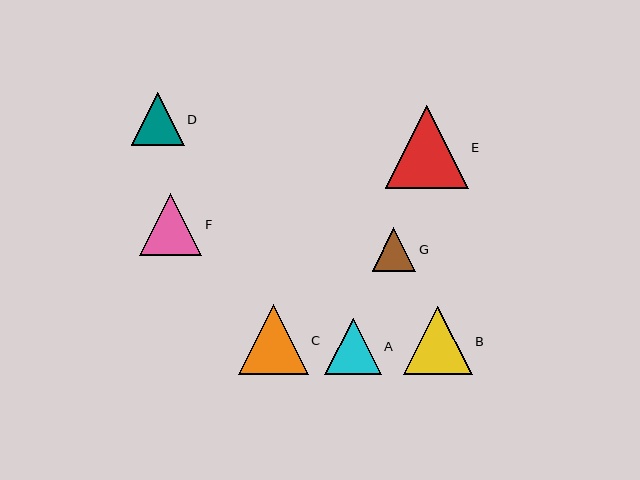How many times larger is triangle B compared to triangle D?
Triangle B is approximately 1.3 times the size of triangle D.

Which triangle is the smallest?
Triangle G is the smallest with a size of approximately 44 pixels.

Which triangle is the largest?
Triangle E is the largest with a size of approximately 83 pixels.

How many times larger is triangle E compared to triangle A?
Triangle E is approximately 1.5 times the size of triangle A.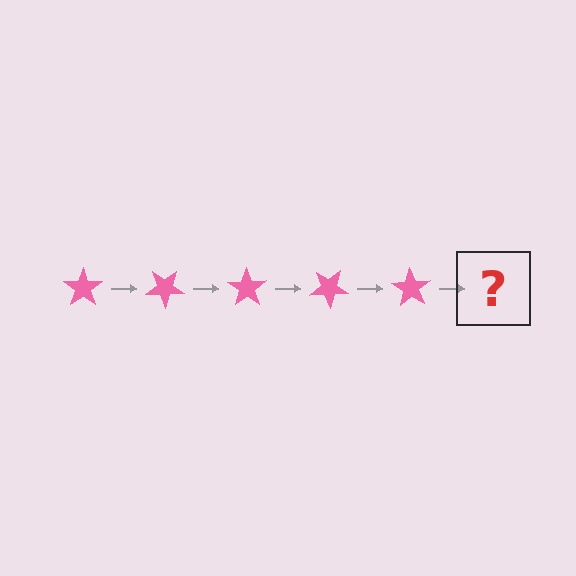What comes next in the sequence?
The next element should be a pink star rotated 175 degrees.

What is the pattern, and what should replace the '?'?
The pattern is that the star rotates 35 degrees each step. The '?' should be a pink star rotated 175 degrees.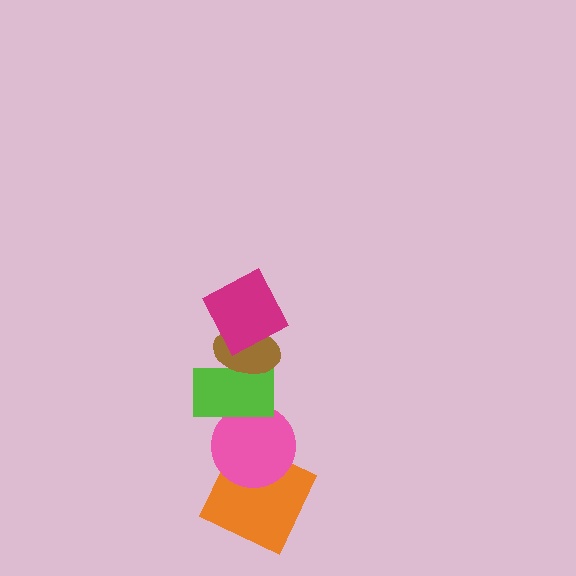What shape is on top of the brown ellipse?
The magenta square is on top of the brown ellipse.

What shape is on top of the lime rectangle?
The brown ellipse is on top of the lime rectangle.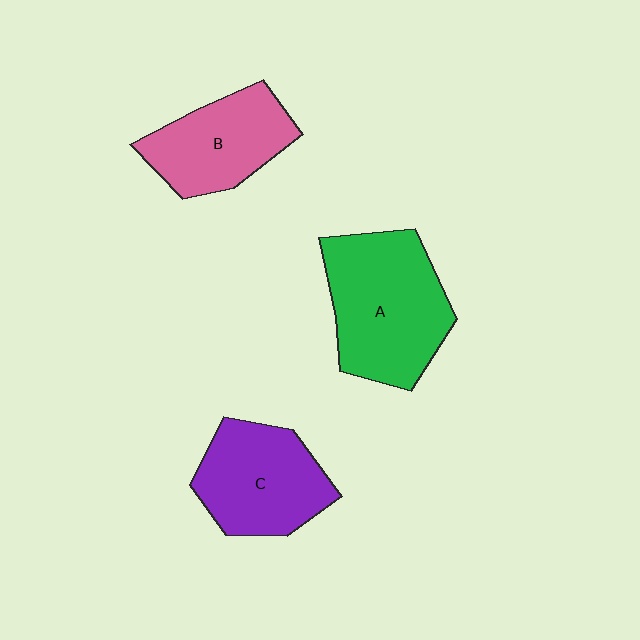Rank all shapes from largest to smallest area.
From largest to smallest: A (green), C (purple), B (pink).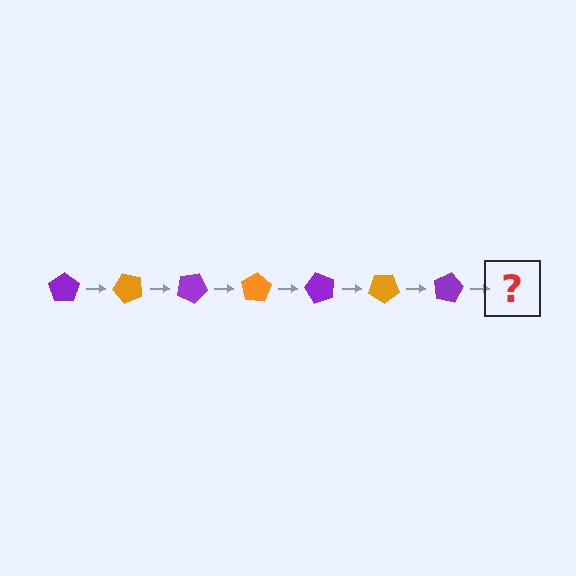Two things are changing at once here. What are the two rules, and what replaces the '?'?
The two rules are that it rotates 50 degrees each step and the color cycles through purple and orange. The '?' should be an orange pentagon, rotated 350 degrees from the start.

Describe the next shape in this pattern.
It should be an orange pentagon, rotated 350 degrees from the start.